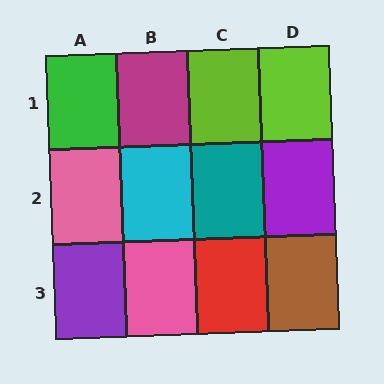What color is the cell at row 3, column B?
Pink.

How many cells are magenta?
1 cell is magenta.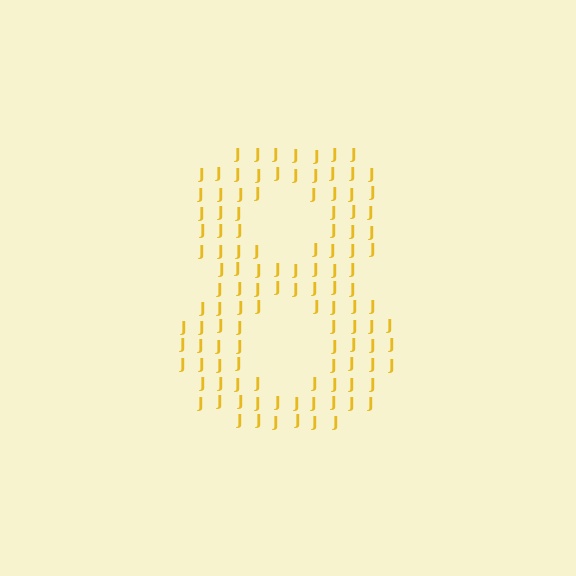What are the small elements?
The small elements are letter J's.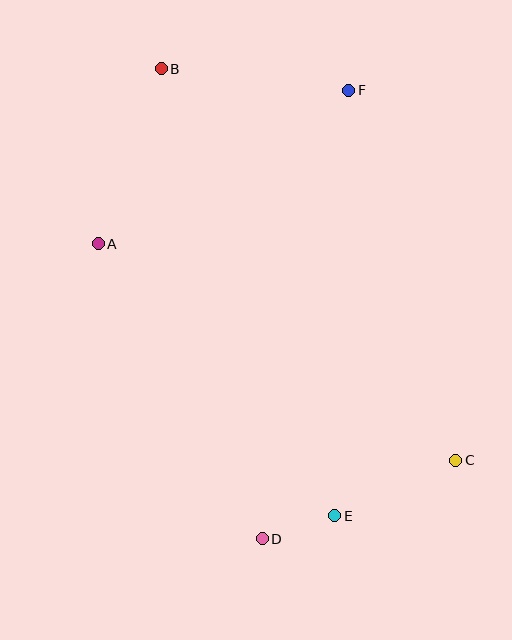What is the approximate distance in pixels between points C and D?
The distance between C and D is approximately 209 pixels.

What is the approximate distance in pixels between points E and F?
The distance between E and F is approximately 426 pixels.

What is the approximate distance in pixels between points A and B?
The distance between A and B is approximately 186 pixels.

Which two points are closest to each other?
Points D and E are closest to each other.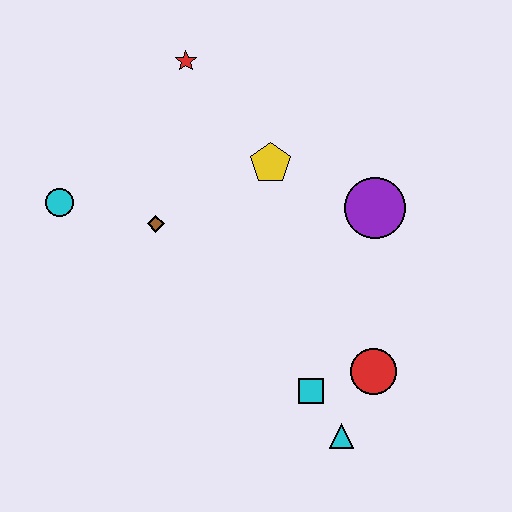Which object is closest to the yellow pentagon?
The purple circle is closest to the yellow pentagon.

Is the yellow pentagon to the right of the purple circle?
No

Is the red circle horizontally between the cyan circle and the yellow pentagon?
No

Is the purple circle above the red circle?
Yes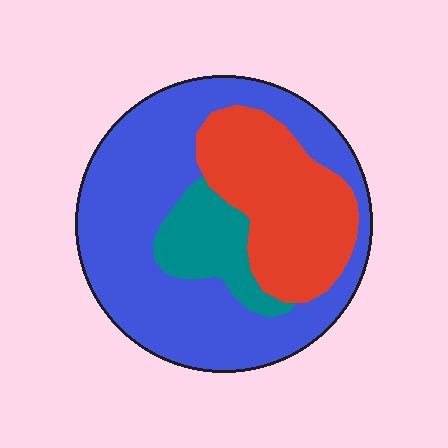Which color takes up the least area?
Teal, at roughly 10%.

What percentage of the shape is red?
Red takes up between a quarter and a half of the shape.